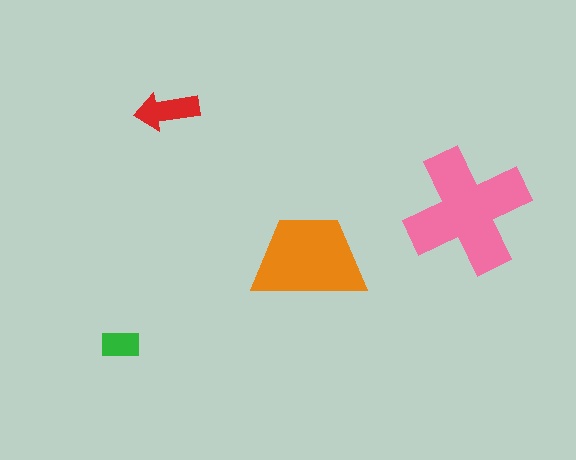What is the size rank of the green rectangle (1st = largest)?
4th.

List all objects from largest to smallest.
The pink cross, the orange trapezoid, the red arrow, the green rectangle.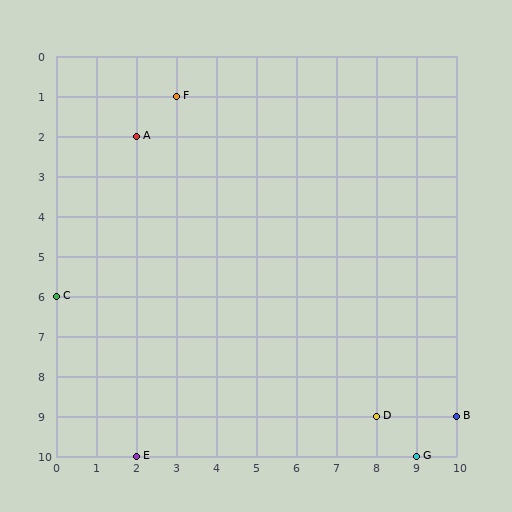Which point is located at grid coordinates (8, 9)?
Point D is at (8, 9).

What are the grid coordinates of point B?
Point B is at grid coordinates (10, 9).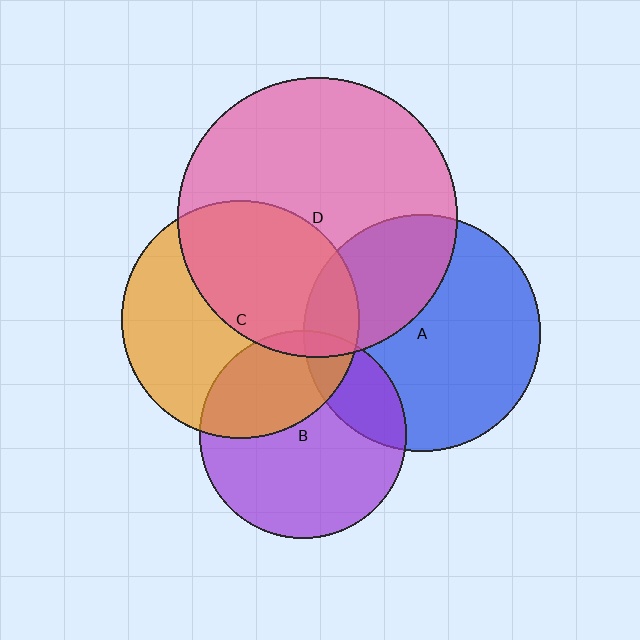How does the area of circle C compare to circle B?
Approximately 1.3 times.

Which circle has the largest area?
Circle D (pink).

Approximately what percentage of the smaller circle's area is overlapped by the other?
Approximately 15%.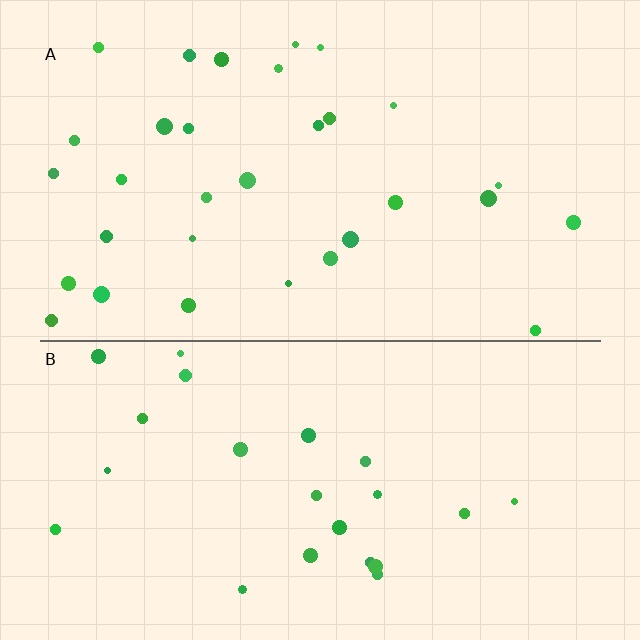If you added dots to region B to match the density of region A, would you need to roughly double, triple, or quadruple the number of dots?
Approximately double.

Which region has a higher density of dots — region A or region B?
A (the top).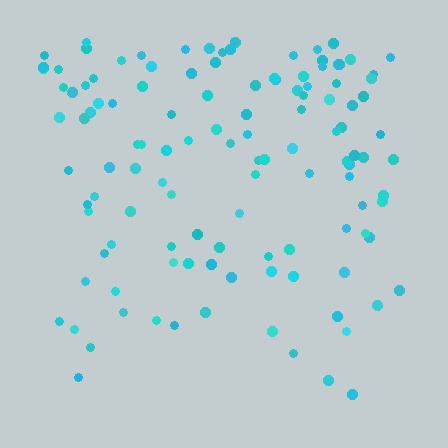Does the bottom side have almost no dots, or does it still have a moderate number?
Still a moderate number, just noticeably fewer than the top.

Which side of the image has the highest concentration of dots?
The top.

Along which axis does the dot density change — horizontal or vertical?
Vertical.